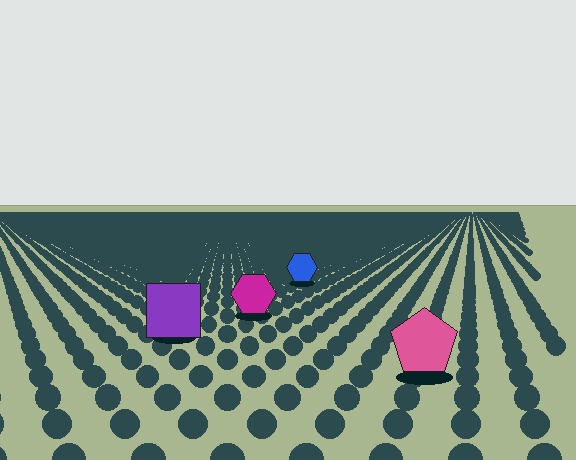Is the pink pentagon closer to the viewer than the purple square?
Yes. The pink pentagon is closer — you can tell from the texture gradient: the ground texture is coarser near it.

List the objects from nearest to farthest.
From nearest to farthest: the pink pentagon, the purple square, the magenta hexagon, the blue hexagon.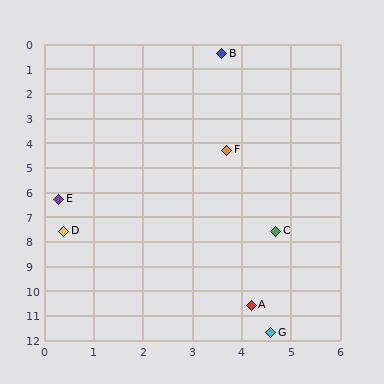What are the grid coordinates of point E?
Point E is at approximately (0.3, 6.3).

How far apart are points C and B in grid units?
Points C and B are about 7.3 grid units apart.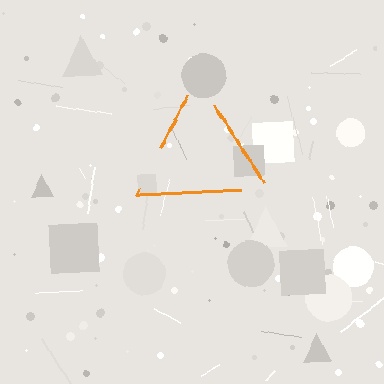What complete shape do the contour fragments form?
The contour fragments form a triangle.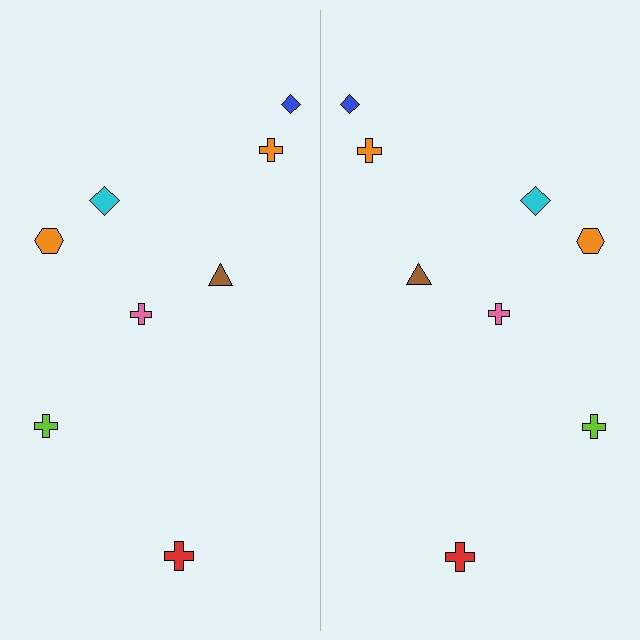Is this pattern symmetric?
Yes, this pattern has bilateral (reflection) symmetry.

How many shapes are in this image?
There are 16 shapes in this image.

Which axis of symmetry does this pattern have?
The pattern has a vertical axis of symmetry running through the center of the image.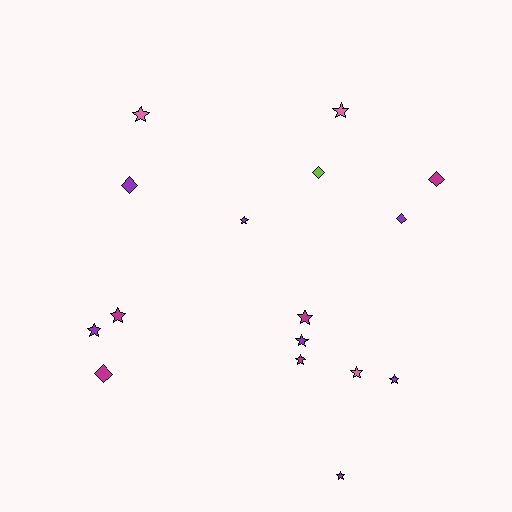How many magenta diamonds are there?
There are 2 magenta diamonds.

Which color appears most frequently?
Purple, with 7 objects.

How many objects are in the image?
There are 16 objects.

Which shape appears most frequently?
Star, with 11 objects.